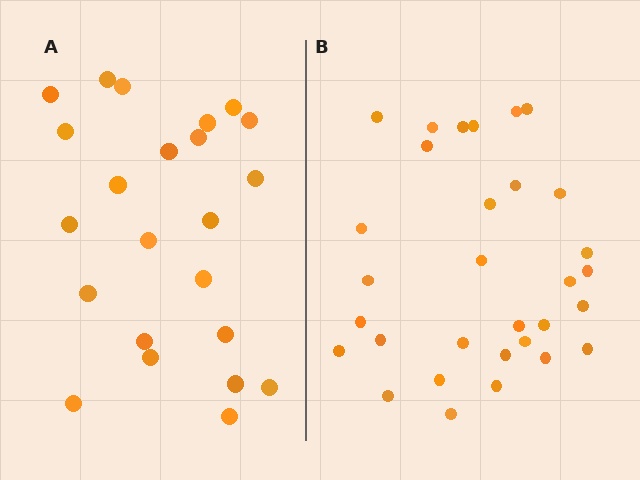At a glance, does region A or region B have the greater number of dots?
Region B (the right region) has more dots.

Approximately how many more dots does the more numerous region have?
Region B has roughly 8 or so more dots than region A.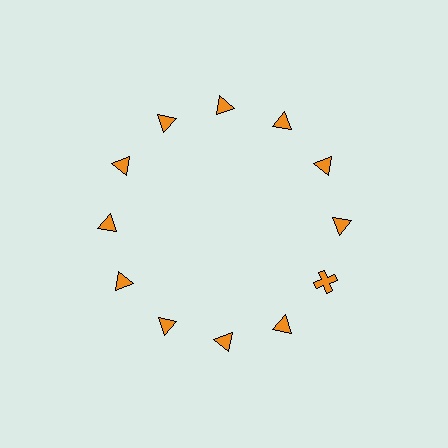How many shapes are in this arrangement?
There are 12 shapes arranged in a ring pattern.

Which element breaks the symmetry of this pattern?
The orange cross at roughly the 4 o'clock position breaks the symmetry. All other shapes are orange triangles.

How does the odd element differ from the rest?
It has a different shape: cross instead of triangle.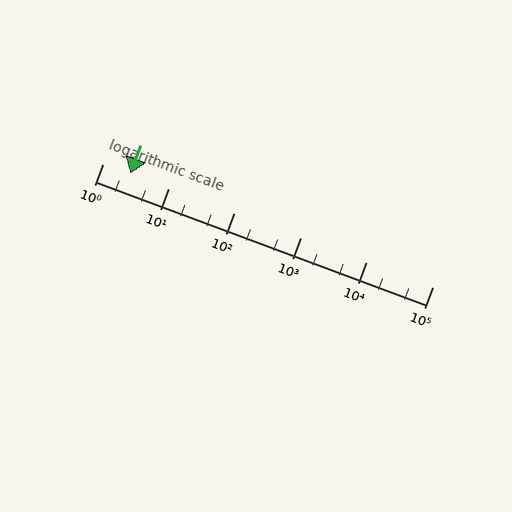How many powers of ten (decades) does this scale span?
The scale spans 5 decades, from 1 to 100000.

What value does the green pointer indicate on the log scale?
The pointer indicates approximately 2.6.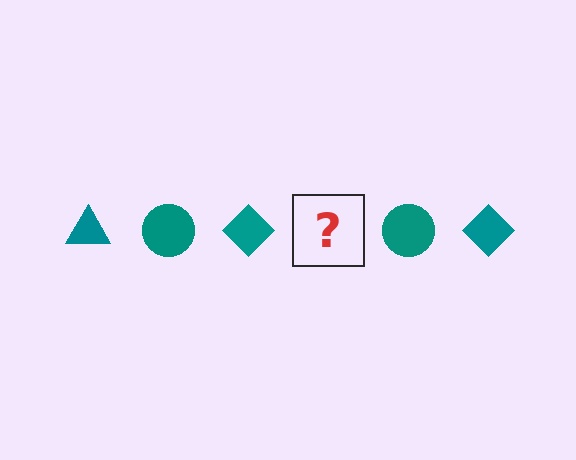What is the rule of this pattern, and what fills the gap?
The rule is that the pattern cycles through triangle, circle, diamond shapes in teal. The gap should be filled with a teal triangle.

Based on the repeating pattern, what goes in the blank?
The blank should be a teal triangle.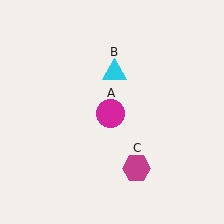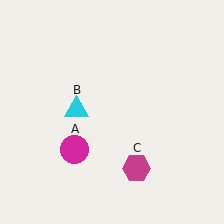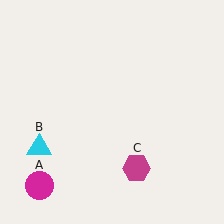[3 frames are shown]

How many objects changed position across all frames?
2 objects changed position: magenta circle (object A), cyan triangle (object B).